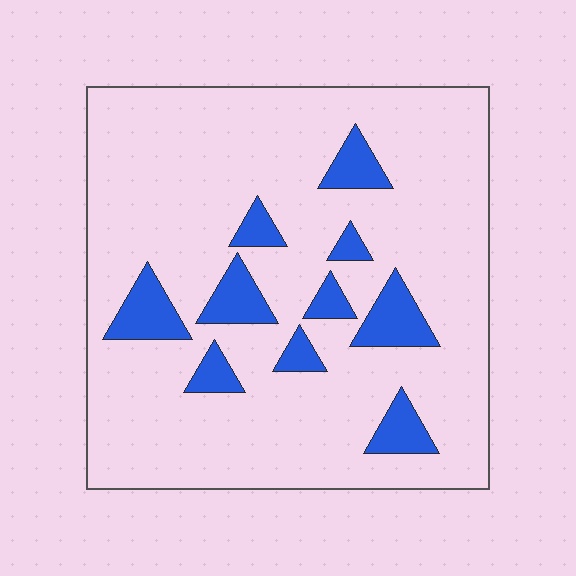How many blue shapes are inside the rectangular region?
10.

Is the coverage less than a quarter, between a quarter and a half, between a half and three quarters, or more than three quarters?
Less than a quarter.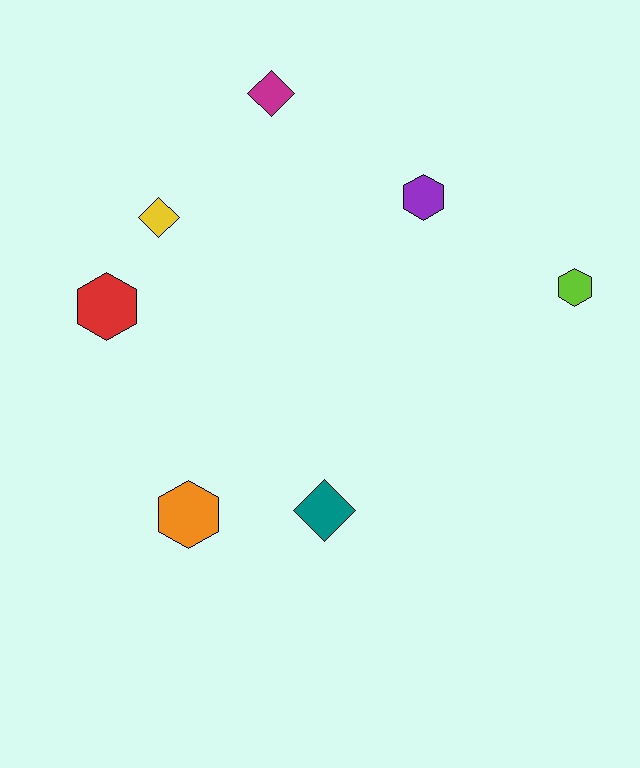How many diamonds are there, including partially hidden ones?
There are 3 diamonds.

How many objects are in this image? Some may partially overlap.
There are 7 objects.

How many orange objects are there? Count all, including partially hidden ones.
There is 1 orange object.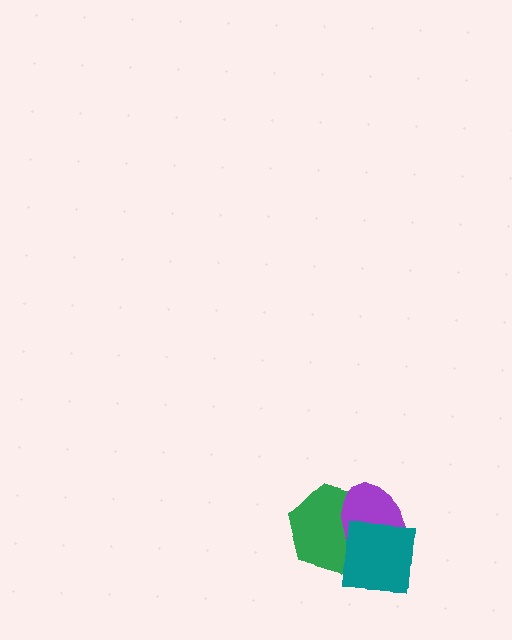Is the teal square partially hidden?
No, no other shape covers it.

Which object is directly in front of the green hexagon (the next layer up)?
The purple ellipse is directly in front of the green hexagon.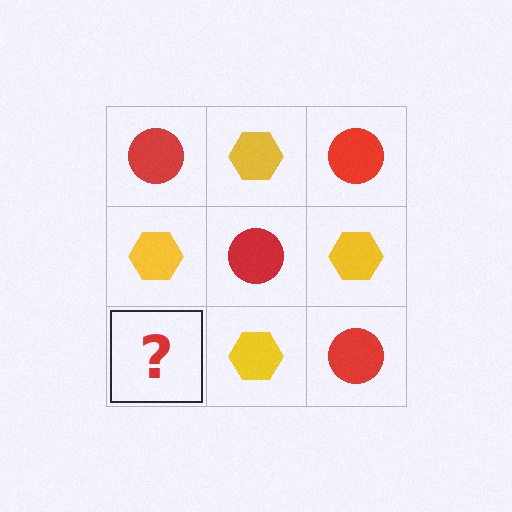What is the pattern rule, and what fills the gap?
The rule is that it alternates red circle and yellow hexagon in a checkerboard pattern. The gap should be filled with a red circle.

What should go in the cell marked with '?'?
The missing cell should contain a red circle.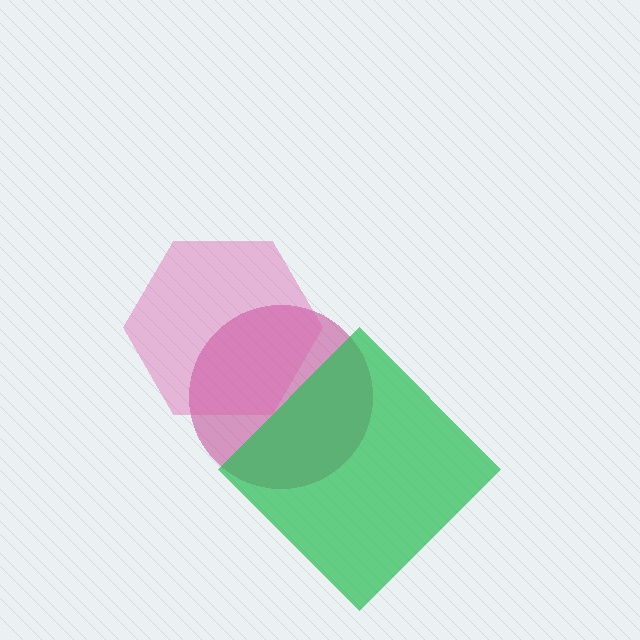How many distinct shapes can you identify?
There are 3 distinct shapes: a magenta circle, a pink hexagon, a green diamond.